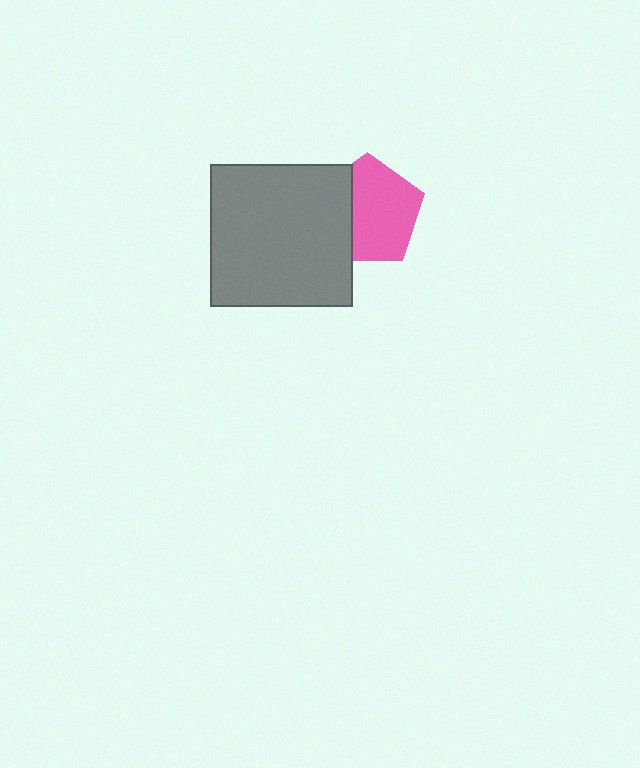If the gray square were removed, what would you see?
You would see the complete pink pentagon.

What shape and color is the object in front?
The object in front is a gray square.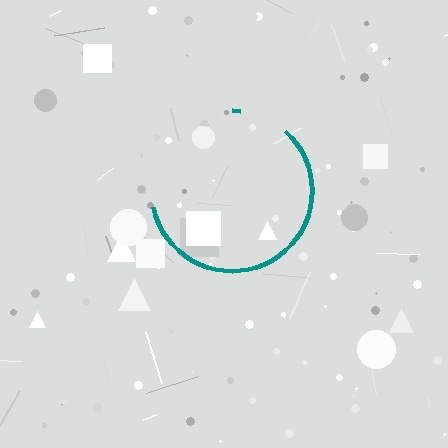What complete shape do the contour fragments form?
The contour fragments form a circle.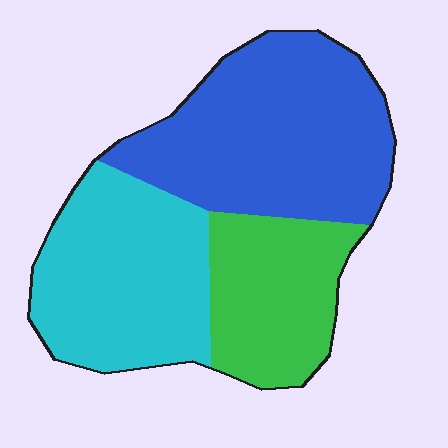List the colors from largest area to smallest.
From largest to smallest: blue, cyan, green.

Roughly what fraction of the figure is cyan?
Cyan takes up about one third (1/3) of the figure.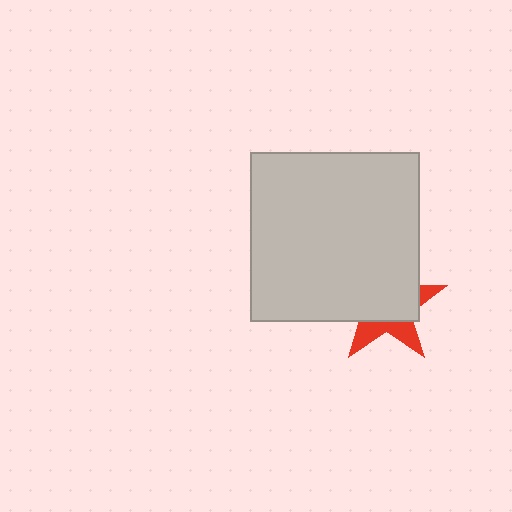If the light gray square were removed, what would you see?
You would see the complete red star.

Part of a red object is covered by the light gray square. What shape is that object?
It is a star.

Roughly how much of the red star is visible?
A small part of it is visible (roughly 34%).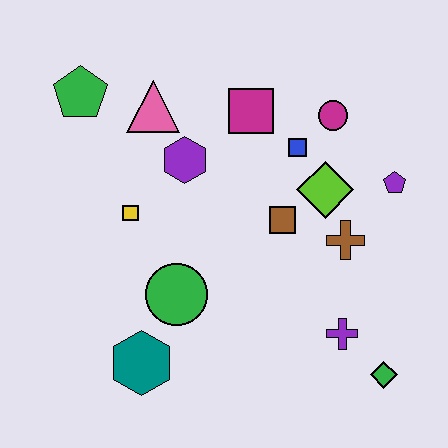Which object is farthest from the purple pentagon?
The green pentagon is farthest from the purple pentagon.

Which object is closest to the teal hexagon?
The green circle is closest to the teal hexagon.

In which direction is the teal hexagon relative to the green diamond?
The teal hexagon is to the left of the green diamond.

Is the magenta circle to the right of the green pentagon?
Yes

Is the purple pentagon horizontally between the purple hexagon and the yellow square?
No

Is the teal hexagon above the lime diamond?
No